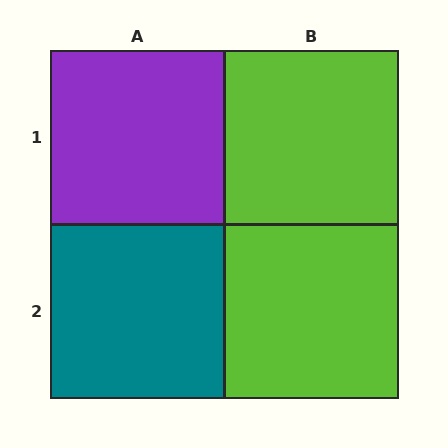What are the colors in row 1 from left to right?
Purple, lime.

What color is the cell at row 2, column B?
Lime.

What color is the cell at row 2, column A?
Teal.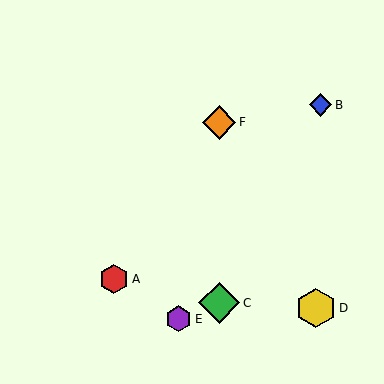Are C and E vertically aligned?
No, C is at x≈219 and E is at x≈179.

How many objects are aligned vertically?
2 objects (C, F) are aligned vertically.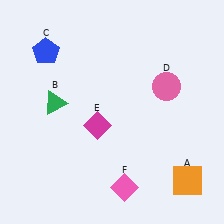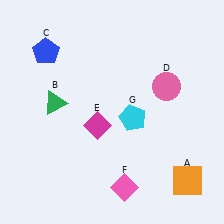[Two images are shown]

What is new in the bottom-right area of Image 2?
A cyan pentagon (G) was added in the bottom-right area of Image 2.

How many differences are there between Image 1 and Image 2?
There is 1 difference between the two images.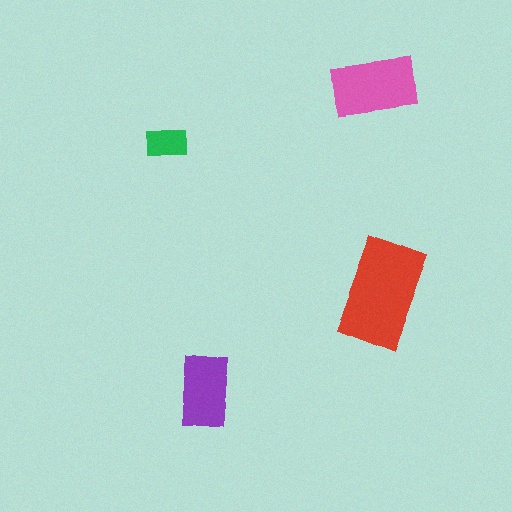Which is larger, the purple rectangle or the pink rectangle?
The pink one.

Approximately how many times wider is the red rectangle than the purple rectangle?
About 1.5 times wider.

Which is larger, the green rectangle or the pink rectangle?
The pink one.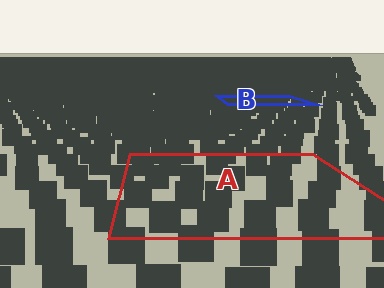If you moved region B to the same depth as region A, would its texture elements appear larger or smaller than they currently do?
They would appear larger. At a closer depth, the same texture elements are projected at a bigger on-screen size.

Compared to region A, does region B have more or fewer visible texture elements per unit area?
Region B has more texture elements per unit area — they are packed more densely because it is farther away.